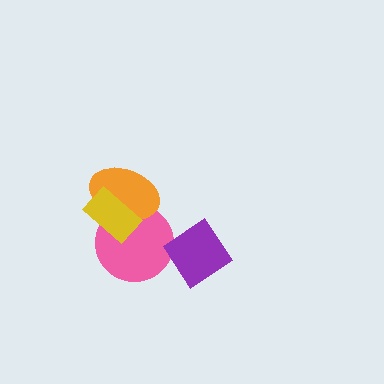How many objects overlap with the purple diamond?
0 objects overlap with the purple diamond.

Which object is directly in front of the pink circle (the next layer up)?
The orange ellipse is directly in front of the pink circle.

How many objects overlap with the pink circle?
2 objects overlap with the pink circle.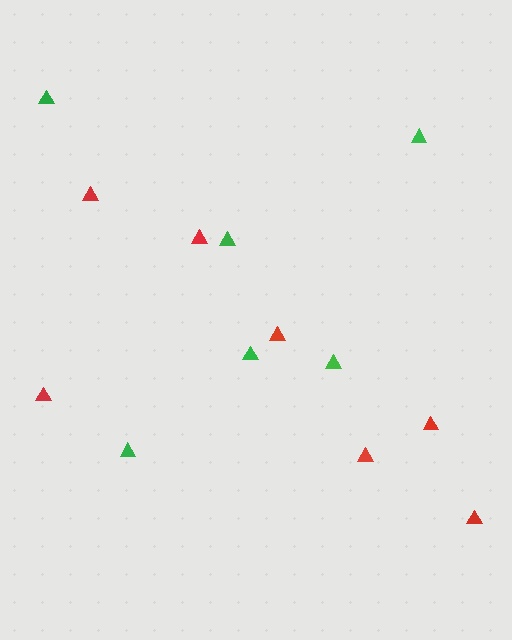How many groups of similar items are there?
There are 2 groups: one group of green triangles (6) and one group of red triangles (7).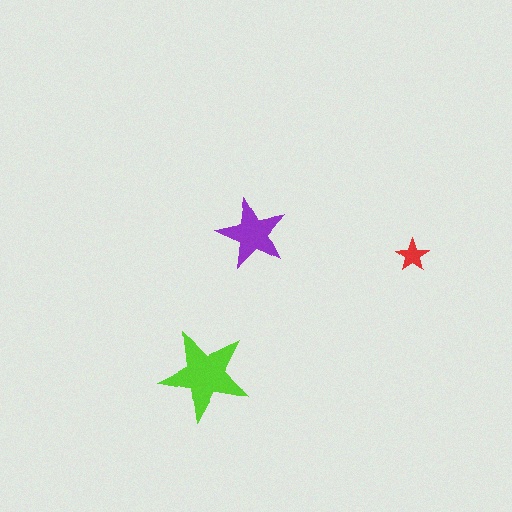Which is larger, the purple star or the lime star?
The lime one.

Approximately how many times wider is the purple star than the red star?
About 2 times wider.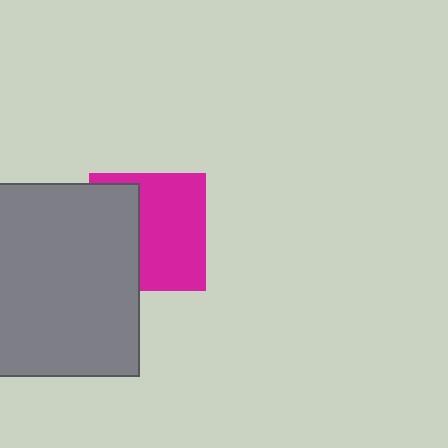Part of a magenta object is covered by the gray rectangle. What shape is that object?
It is a square.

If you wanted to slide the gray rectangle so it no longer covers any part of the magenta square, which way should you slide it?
Slide it left — that is the most direct way to separate the two shapes.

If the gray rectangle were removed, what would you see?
You would see the complete magenta square.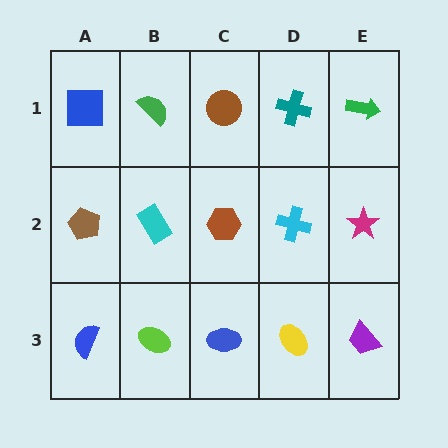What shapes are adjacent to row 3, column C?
A brown hexagon (row 2, column C), a lime ellipse (row 3, column B), a yellow ellipse (row 3, column D).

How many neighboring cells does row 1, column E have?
2.